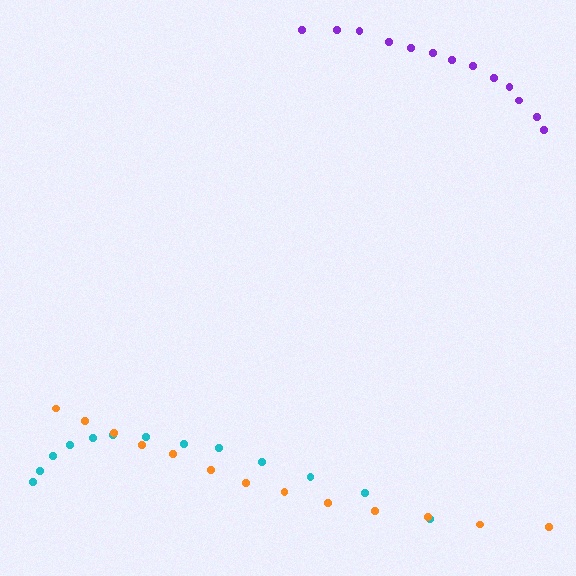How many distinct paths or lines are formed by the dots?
There are 3 distinct paths.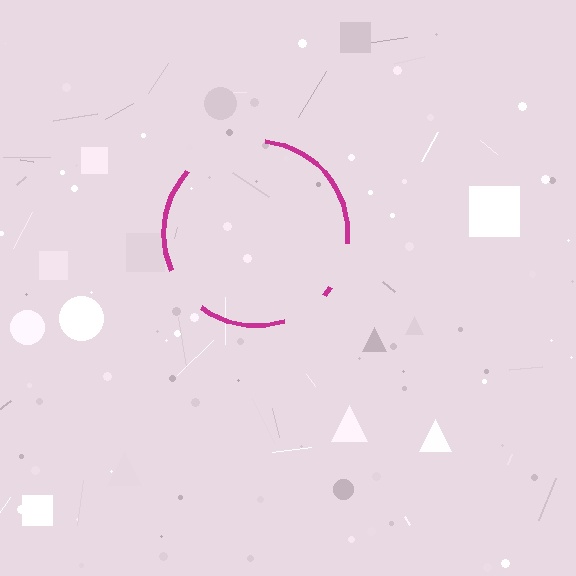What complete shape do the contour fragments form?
The contour fragments form a circle.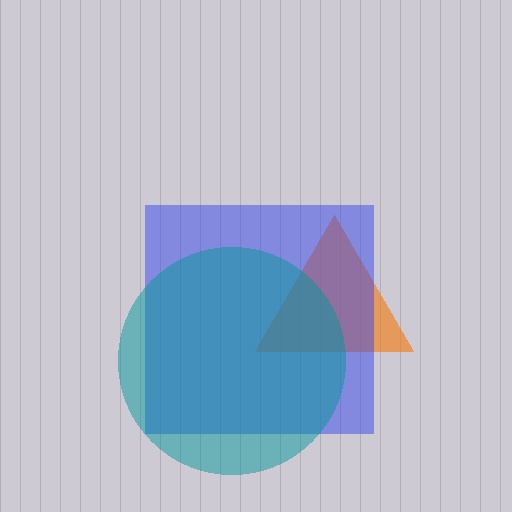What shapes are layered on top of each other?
The layered shapes are: an orange triangle, a blue square, a teal circle.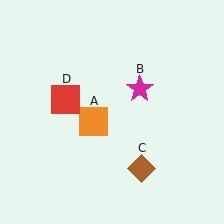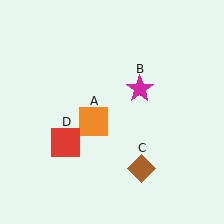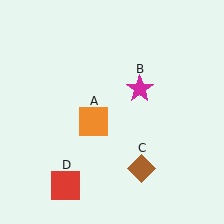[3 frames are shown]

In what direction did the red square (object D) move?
The red square (object D) moved down.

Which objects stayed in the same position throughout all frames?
Orange square (object A) and magenta star (object B) and brown diamond (object C) remained stationary.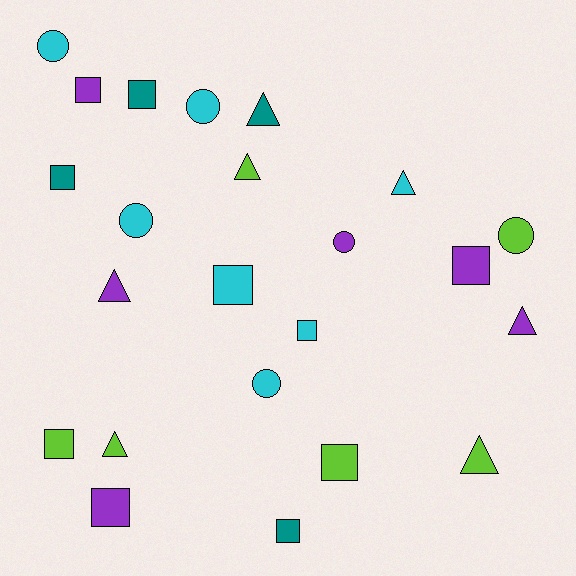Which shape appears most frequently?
Square, with 10 objects.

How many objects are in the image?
There are 23 objects.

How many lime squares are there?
There are 2 lime squares.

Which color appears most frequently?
Cyan, with 7 objects.